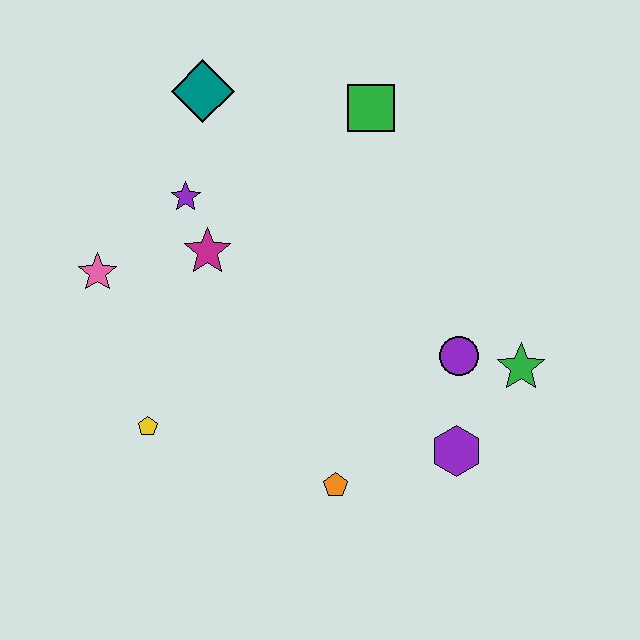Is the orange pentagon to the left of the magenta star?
No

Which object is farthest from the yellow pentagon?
The green square is farthest from the yellow pentagon.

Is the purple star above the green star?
Yes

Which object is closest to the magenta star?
The purple star is closest to the magenta star.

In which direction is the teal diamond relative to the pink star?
The teal diamond is above the pink star.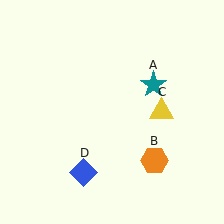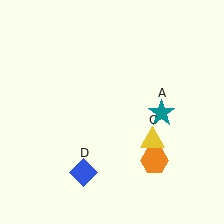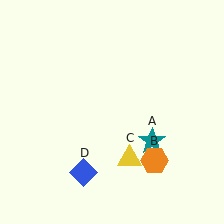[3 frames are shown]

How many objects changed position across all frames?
2 objects changed position: teal star (object A), yellow triangle (object C).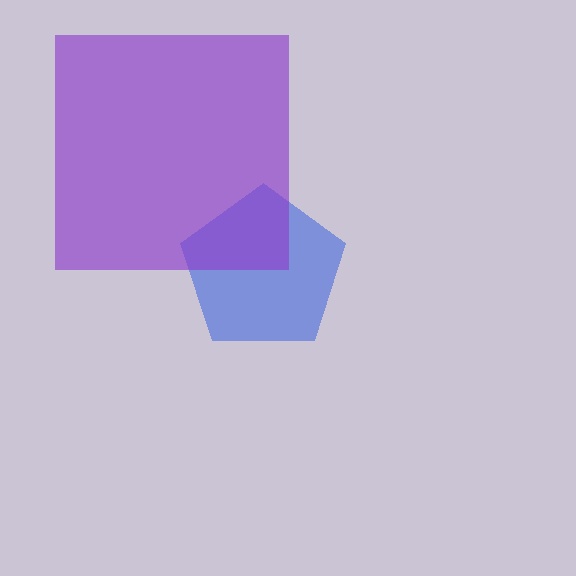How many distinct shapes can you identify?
There are 2 distinct shapes: a blue pentagon, a purple square.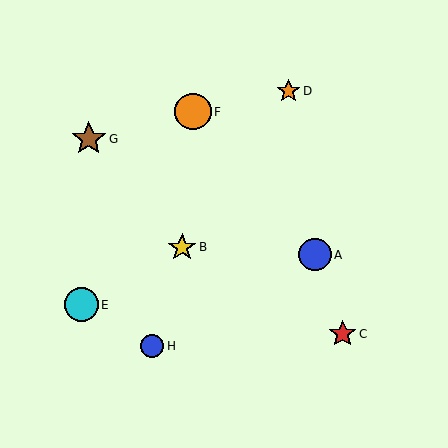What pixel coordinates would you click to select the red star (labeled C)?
Click at (343, 334) to select the red star C.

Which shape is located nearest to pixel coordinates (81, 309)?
The cyan circle (labeled E) at (81, 305) is nearest to that location.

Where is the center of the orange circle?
The center of the orange circle is at (193, 112).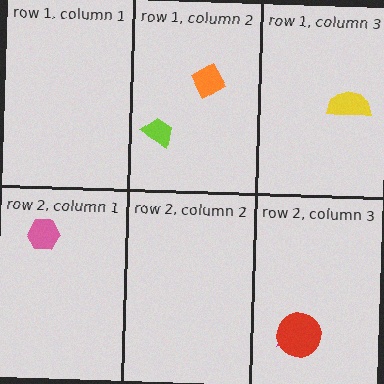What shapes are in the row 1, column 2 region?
The orange diamond, the lime trapezoid.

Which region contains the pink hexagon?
The row 2, column 1 region.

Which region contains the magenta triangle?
The row 2, column 3 region.